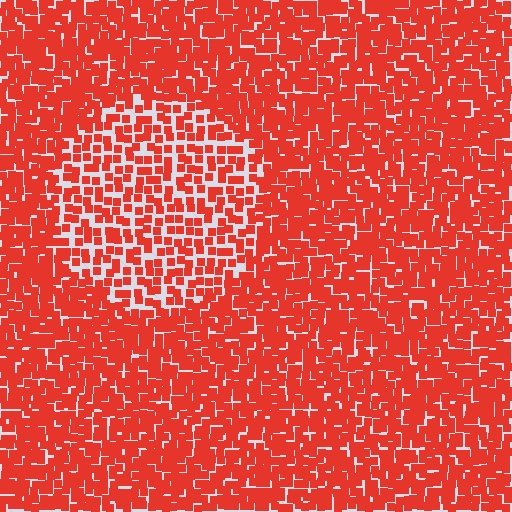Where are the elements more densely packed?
The elements are more densely packed outside the circle boundary.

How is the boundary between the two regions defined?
The boundary is defined by a change in element density (approximately 1.8x ratio). All elements are the same color, size, and shape.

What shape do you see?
I see a circle.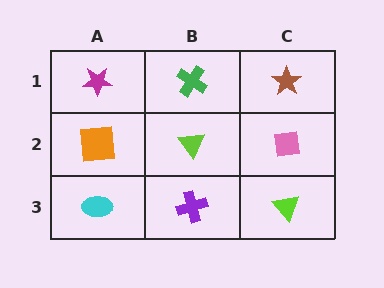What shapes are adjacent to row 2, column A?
A magenta star (row 1, column A), a cyan ellipse (row 3, column A), a lime triangle (row 2, column B).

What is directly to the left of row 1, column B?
A magenta star.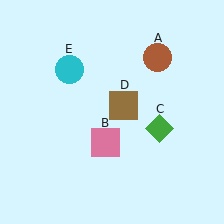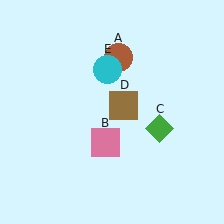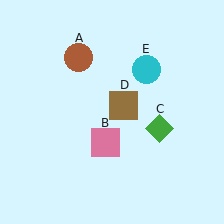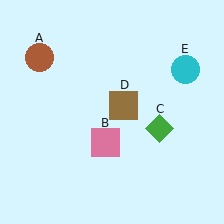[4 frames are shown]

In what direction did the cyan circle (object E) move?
The cyan circle (object E) moved right.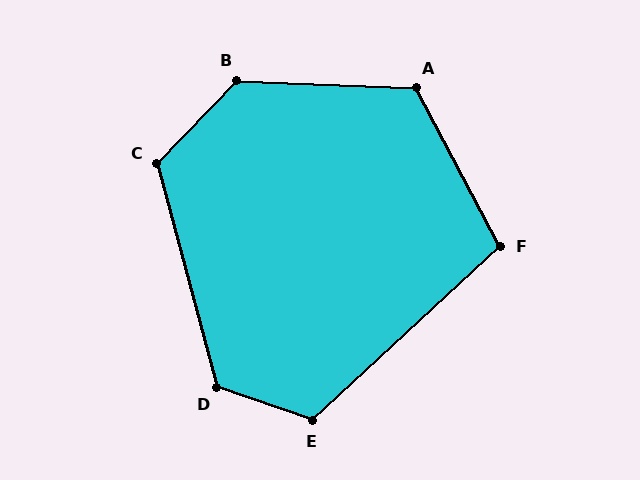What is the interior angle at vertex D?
Approximately 124 degrees (obtuse).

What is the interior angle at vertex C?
Approximately 121 degrees (obtuse).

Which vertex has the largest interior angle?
B, at approximately 131 degrees.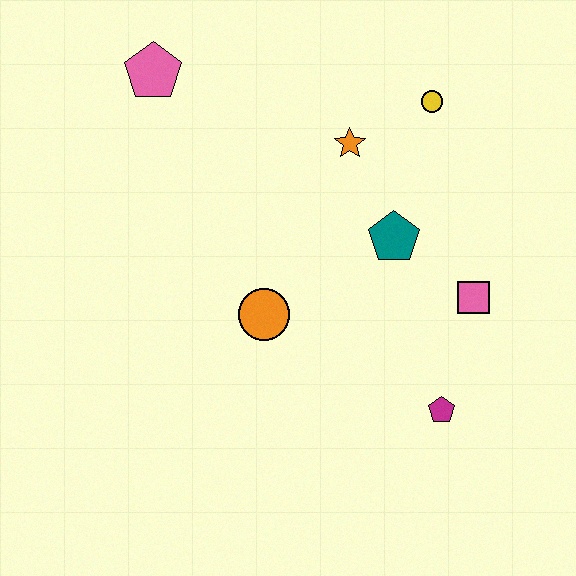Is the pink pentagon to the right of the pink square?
No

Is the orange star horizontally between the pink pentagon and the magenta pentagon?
Yes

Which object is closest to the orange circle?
The teal pentagon is closest to the orange circle.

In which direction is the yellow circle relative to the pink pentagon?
The yellow circle is to the right of the pink pentagon.